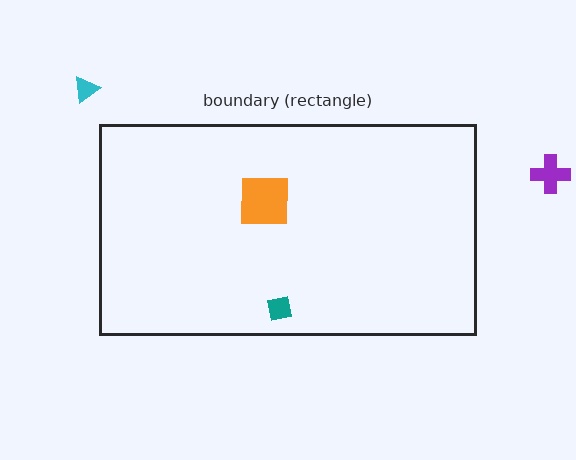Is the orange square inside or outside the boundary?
Inside.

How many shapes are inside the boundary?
2 inside, 2 outside.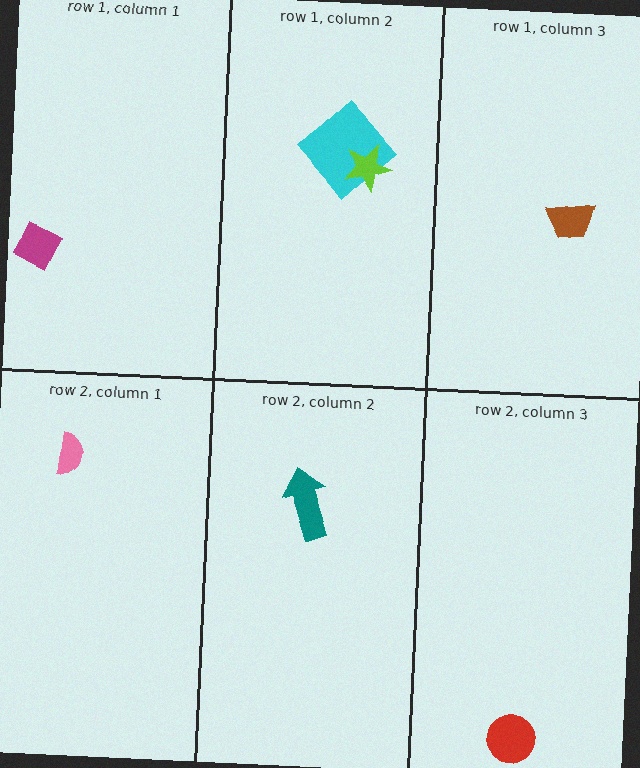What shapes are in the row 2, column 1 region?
The pink semicircle.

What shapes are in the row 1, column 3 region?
The brown trapezoid.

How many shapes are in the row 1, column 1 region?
1.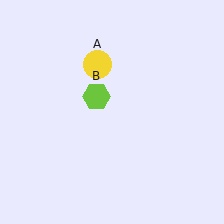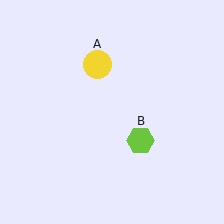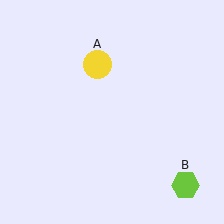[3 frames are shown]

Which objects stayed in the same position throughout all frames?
Yellow circle (object A) remained stationary.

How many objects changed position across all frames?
1 object changed position: lime hexagon (object B).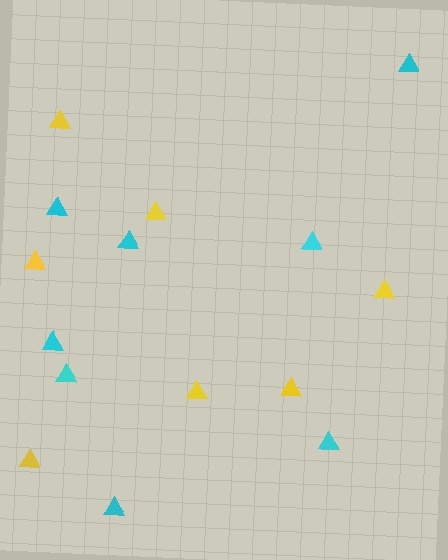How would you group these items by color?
There are 2 groups: one group of yellow triangles (7) and one group of cyan triangles (8).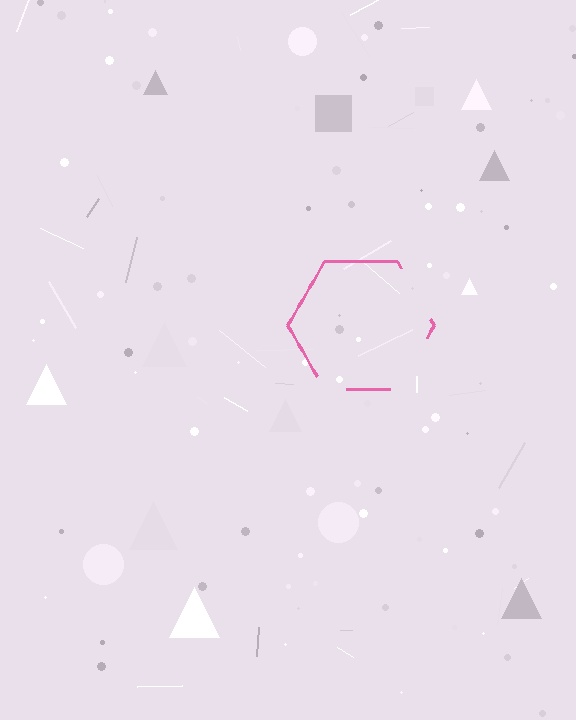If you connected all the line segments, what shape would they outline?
They would outline a hexagon.